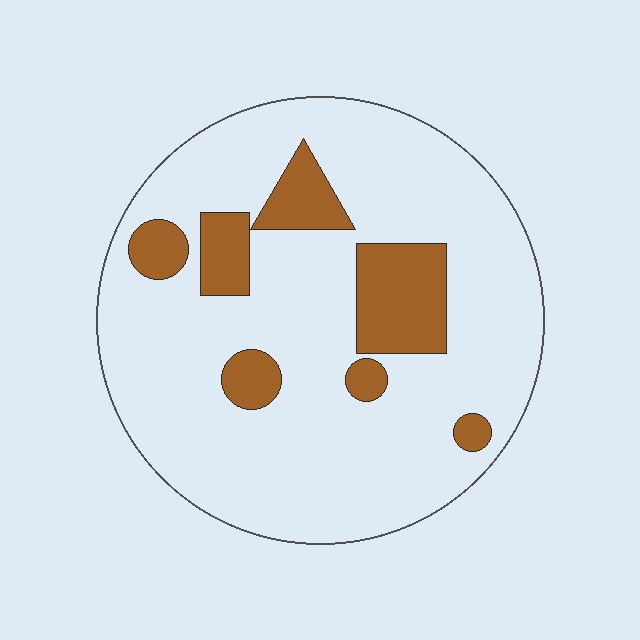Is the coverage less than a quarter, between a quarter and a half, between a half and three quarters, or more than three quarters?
Less than a quarter.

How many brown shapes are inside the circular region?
7.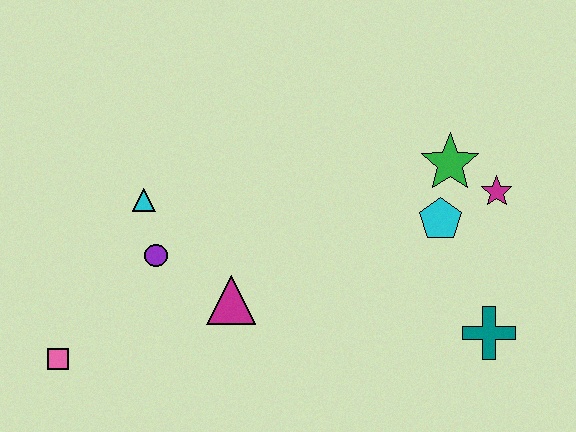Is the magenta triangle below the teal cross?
No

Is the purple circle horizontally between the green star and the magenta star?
No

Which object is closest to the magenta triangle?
The purple circle is closest to the magenta triangle.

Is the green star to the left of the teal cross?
Yes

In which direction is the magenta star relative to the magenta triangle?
The magenta star is to the right of the magenta triangle.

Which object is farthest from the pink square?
The magenta star is farthest from the pink square.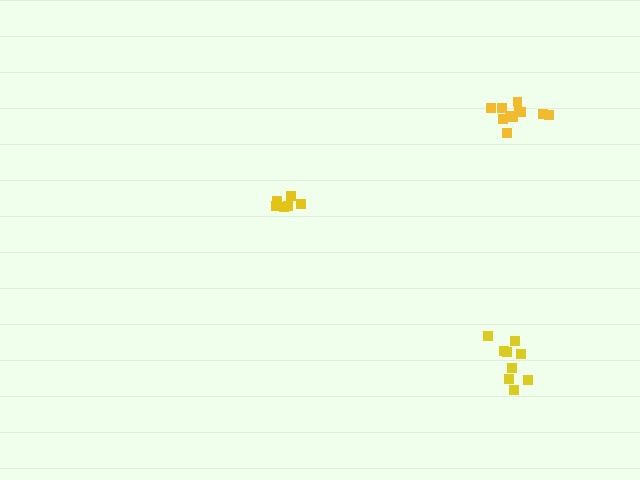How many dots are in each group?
Group 1: 9 dots, Group 2: 6 dots, Group 3: 11 dots (26 total).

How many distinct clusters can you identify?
There are 3 distinct clusters.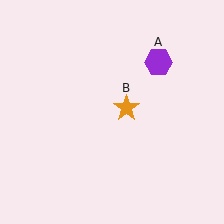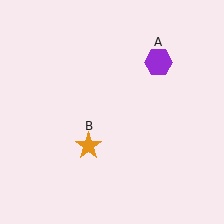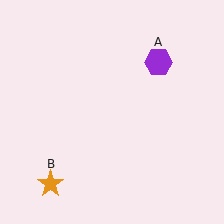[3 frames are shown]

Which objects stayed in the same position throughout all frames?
Purple hexagon (object A) remained stationary.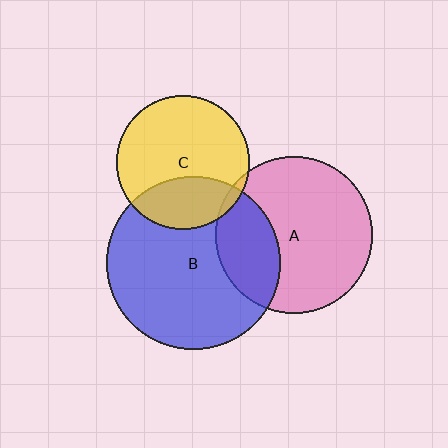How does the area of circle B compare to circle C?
Approximately 1.7 times.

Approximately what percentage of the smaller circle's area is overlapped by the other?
Approximately 5%.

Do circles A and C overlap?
Yes.